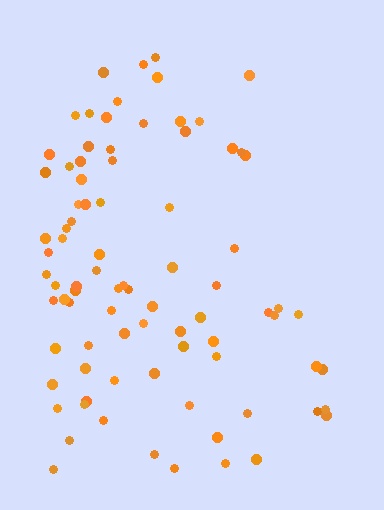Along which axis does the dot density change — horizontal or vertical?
Horizontal.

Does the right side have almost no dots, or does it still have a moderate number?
Still a moderate number, just noticeably fewer than the left.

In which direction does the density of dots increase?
From right to left, with the left side densest.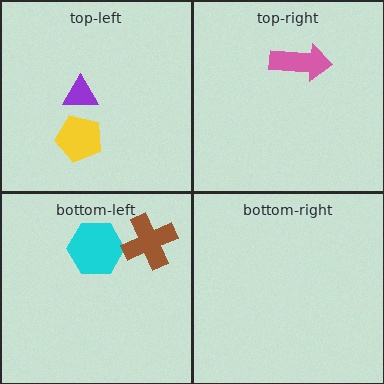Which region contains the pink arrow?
The top-right region.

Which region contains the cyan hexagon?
The bottom-left region.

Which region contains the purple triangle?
The top-left region.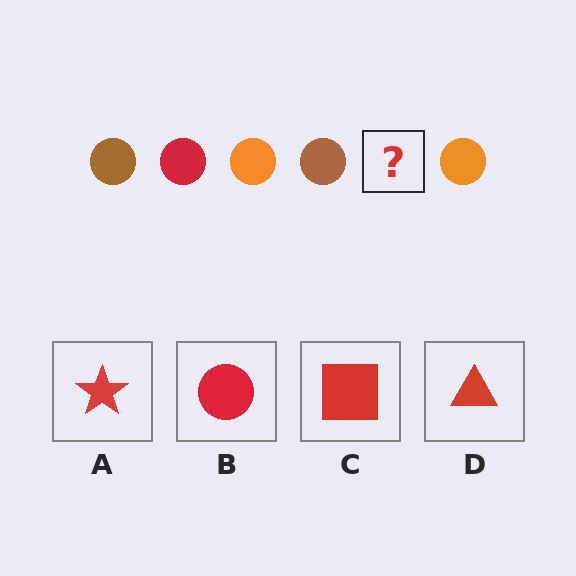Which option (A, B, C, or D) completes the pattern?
B.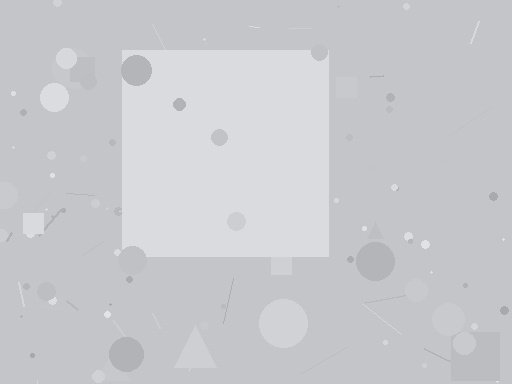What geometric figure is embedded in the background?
A square is embedded in the background.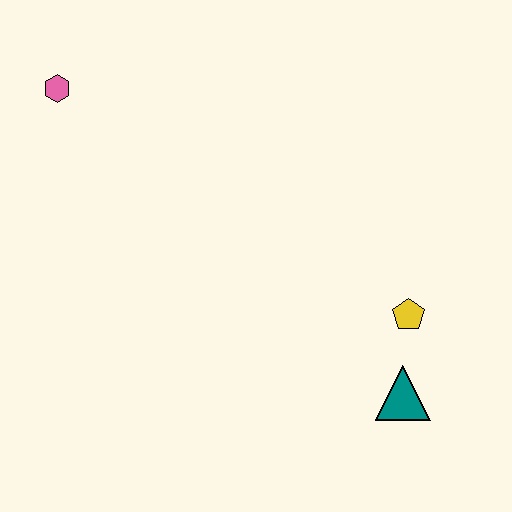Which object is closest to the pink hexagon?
The yellow pentagon is closest to the pink hexagon.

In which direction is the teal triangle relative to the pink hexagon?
The teal triangle is to the right of the pink hexagon.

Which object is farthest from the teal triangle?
The pink hexagon is farthest from the teal triangle.